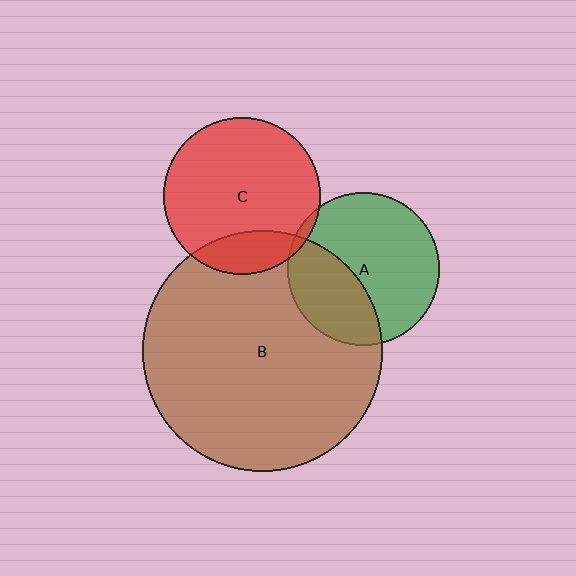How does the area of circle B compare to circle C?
Approximately 2.3 times.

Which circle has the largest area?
Circle B (brown).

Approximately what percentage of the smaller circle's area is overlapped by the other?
Approximately 20%.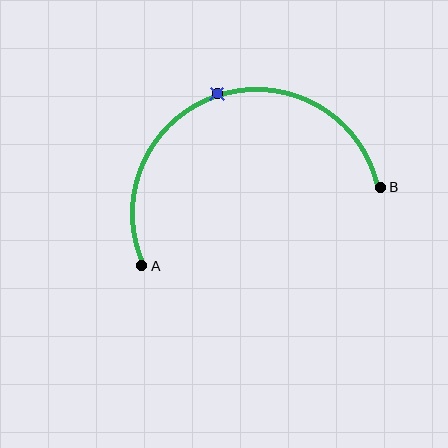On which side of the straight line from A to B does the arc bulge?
The arc bulges above the straight line connecting A and B.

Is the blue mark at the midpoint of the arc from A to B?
Yes. The blue mark lies on the arc at equal arc-length from both A and B — it is the arc midpoint.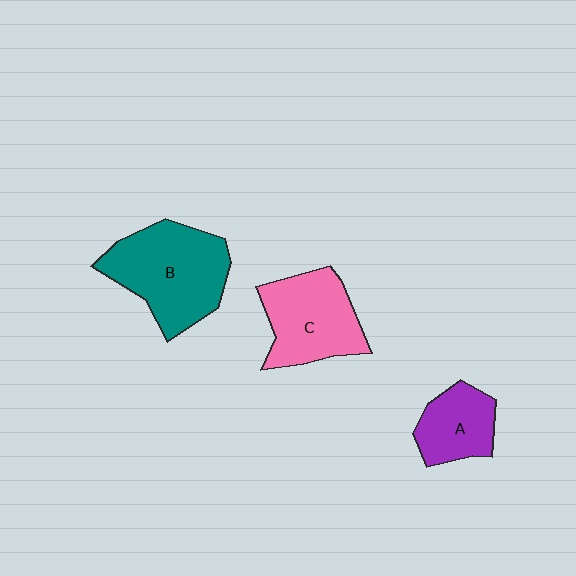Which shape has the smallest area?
Shape A (purple).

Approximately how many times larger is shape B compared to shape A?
Approximately 1.9 times.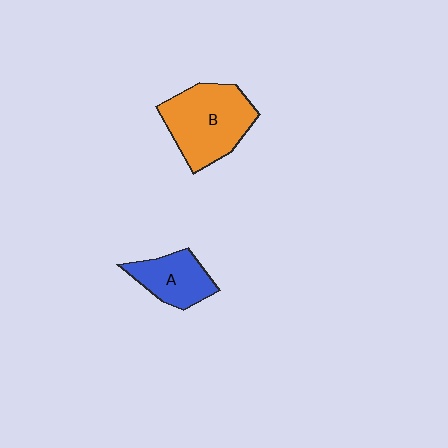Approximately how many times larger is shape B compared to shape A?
Approximately 1.7 times.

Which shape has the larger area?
Shape B (orange).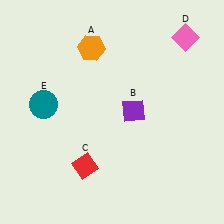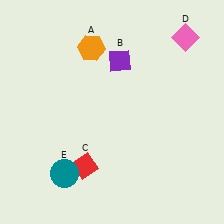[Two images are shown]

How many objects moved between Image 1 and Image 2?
2 objects moved between the two images.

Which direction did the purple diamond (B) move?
The purple diamond (B) moved up.